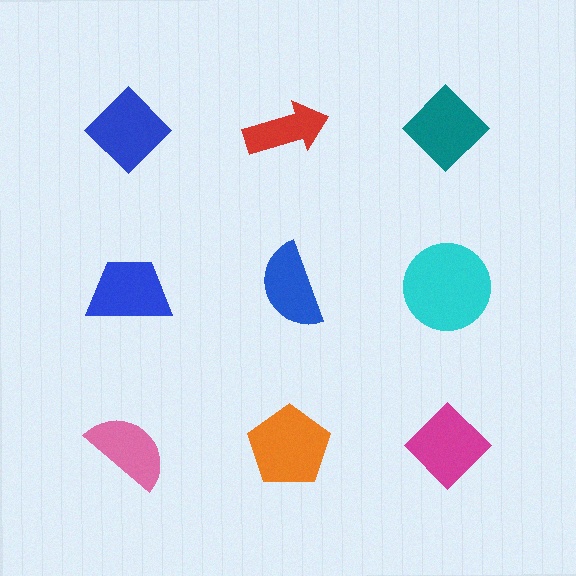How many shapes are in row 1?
3 shapes.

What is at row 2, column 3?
A cyan circle.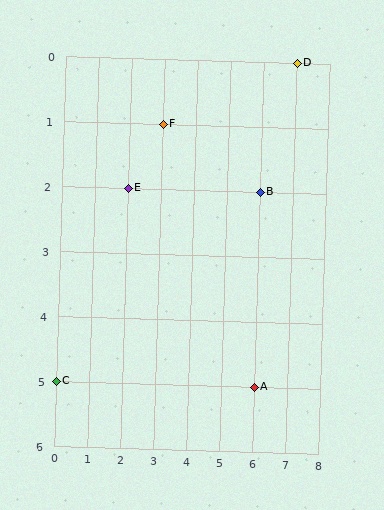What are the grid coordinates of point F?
Point F is at grid coordinates (3, 1).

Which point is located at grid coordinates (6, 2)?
Point B is at (6, 2).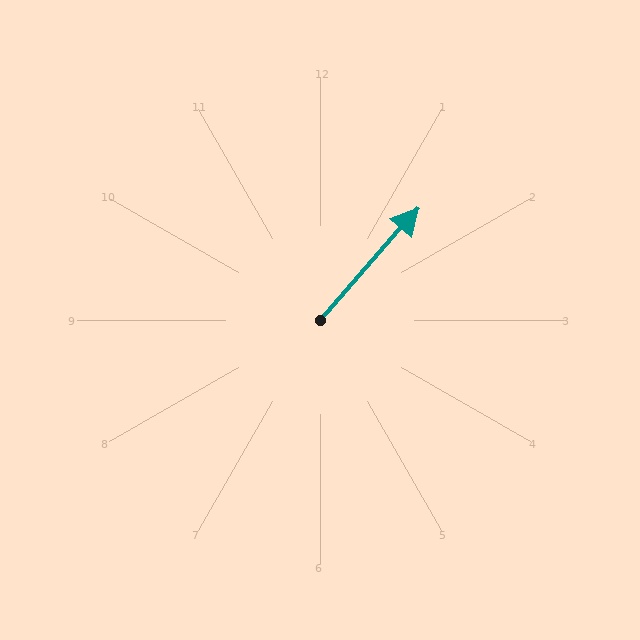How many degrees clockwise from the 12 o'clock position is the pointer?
Approximately 41 degrees.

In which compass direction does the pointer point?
Northeast.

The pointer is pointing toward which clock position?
Roughly 1 o'clock.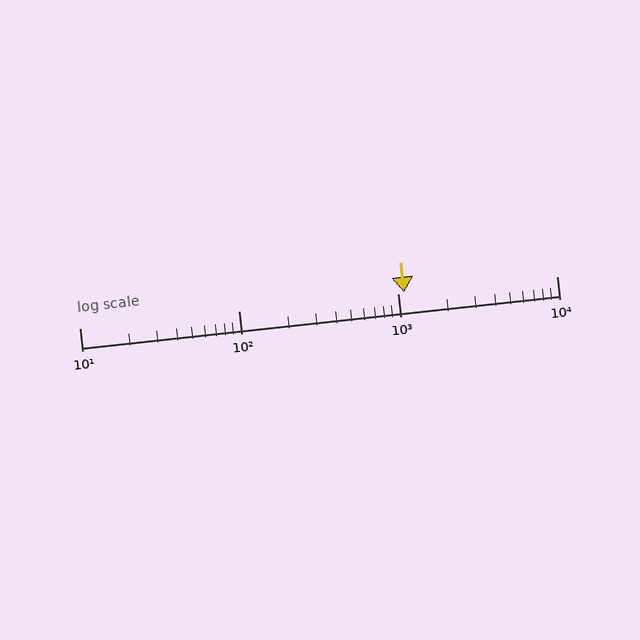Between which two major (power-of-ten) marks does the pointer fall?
The pointer is between 1000 and 10000.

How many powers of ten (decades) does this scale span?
The scale spans 3 decades, from 10 to 10000.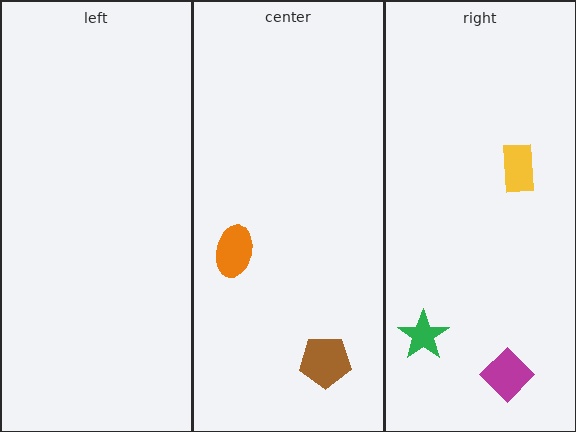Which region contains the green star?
The right region.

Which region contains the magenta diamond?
The right region.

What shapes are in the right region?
The green star, the magenta diamond, the yellow rectangle.